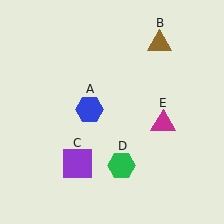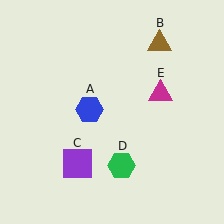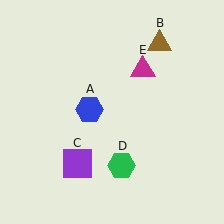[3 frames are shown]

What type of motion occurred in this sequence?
The magenta triangle (object E) rotated counterclockwise around the center of the scene.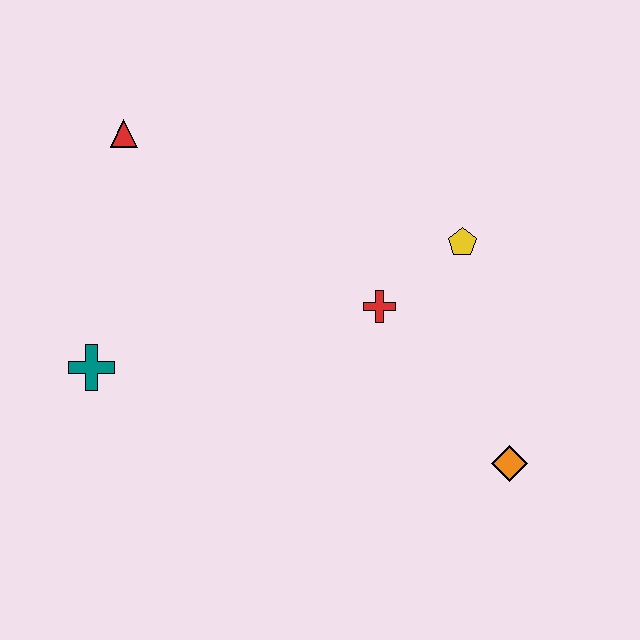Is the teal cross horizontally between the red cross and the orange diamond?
No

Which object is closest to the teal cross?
The red triangle is closest to the teal cross.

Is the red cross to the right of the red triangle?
Yes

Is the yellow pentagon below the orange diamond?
No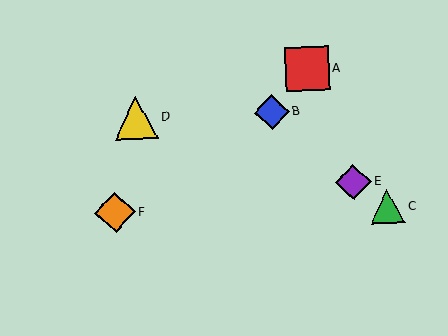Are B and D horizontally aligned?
Yes, both are at y≈112.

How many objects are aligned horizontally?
2 objects (B, D) are aligned horizontally.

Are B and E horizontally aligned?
No, B is at y≈112 and E is at y≈182.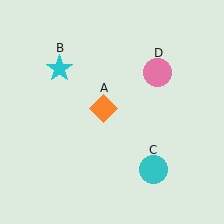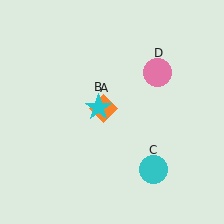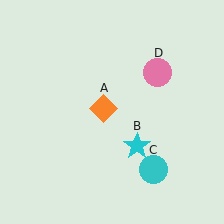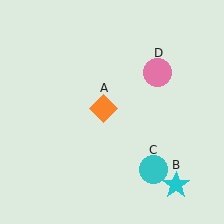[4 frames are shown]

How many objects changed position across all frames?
1 object changed position: cyan star (object B).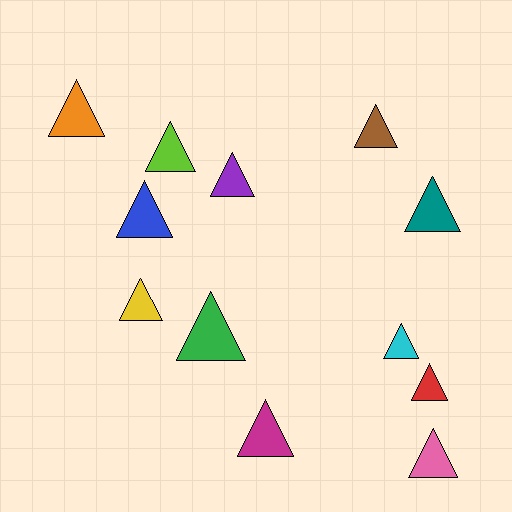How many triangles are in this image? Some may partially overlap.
There are 12 triangles.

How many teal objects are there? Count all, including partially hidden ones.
There is 1 teal object.